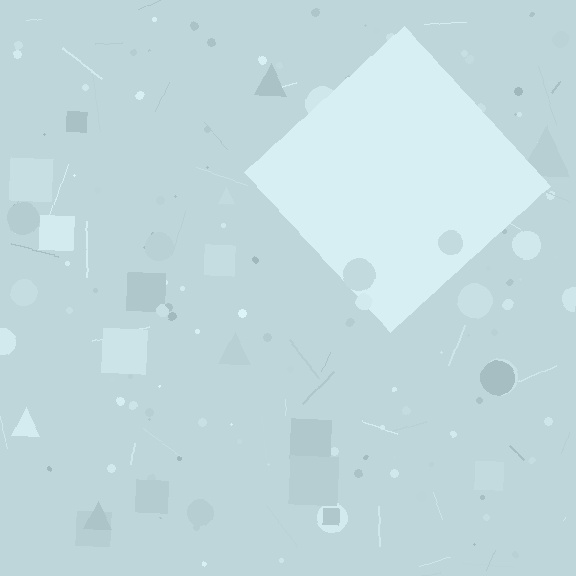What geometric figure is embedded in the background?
A diamond is embedded in the background.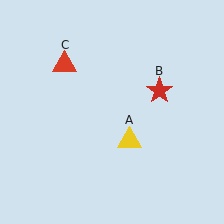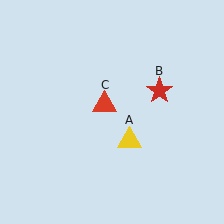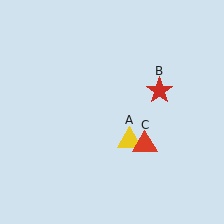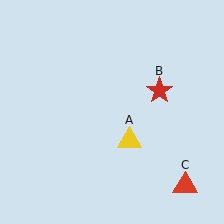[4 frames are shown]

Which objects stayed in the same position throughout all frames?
Yellow triangle (object A) and red star (object B) remained stationary.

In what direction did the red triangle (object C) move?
The red triangle (object C) moved down and to the right.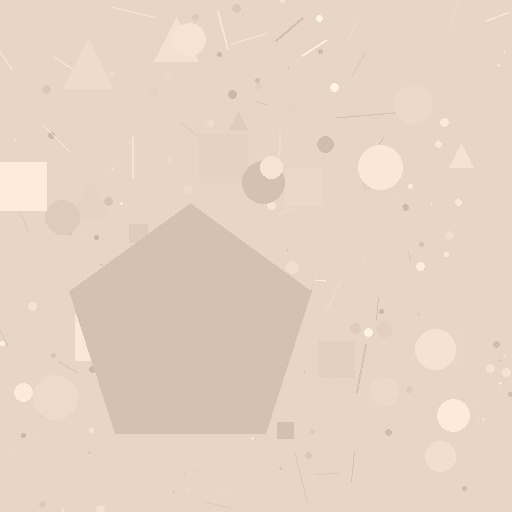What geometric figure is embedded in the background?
A pentagon is embedded in the background.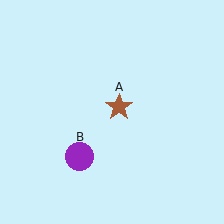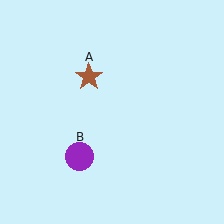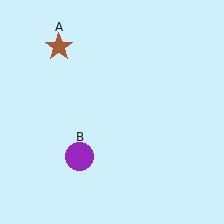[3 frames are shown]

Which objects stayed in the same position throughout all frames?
Purple circle (object B) remained stationary.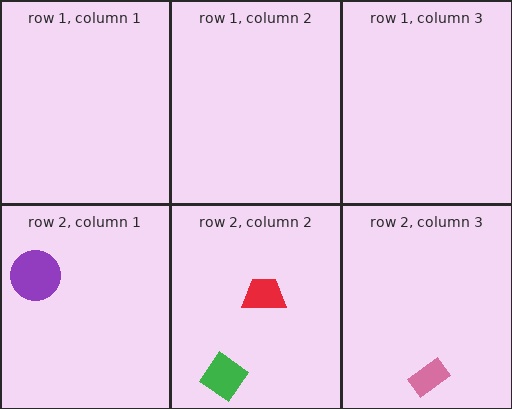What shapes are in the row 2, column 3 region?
The pink rectangle.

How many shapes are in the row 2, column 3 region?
1.